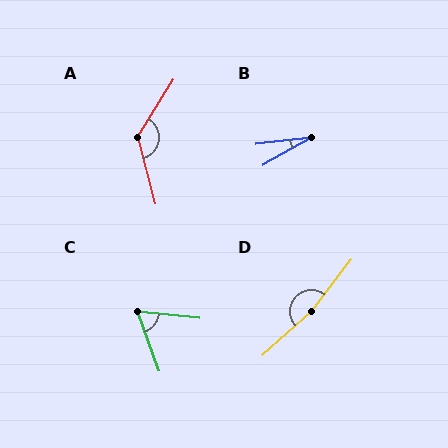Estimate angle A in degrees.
Approximately 134 degrees.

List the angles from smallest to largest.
B (23°), C (64°), A (134°), D (170°).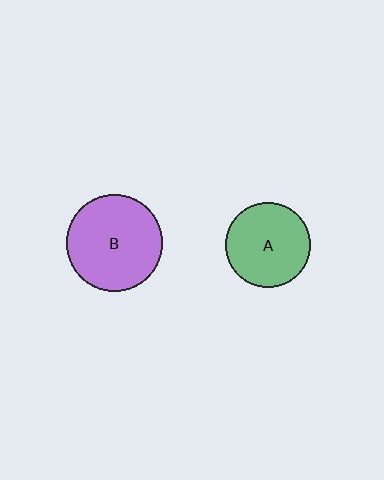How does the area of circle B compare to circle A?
Approximately 1.3 times.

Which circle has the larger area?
Circle B (purple).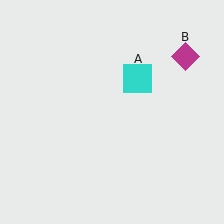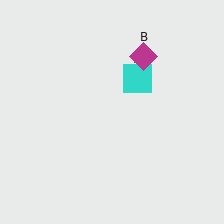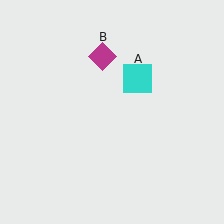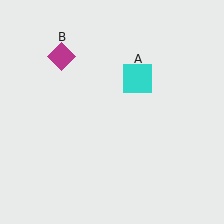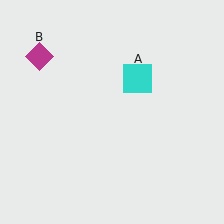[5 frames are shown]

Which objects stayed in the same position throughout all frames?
Cyan square (object A) remained stationary.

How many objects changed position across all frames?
1 object changed position: magenta diamond (object B).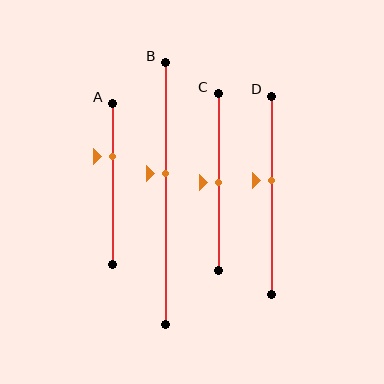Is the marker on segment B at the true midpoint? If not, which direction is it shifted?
No, the marker on segment B is shifted upward by about 8% of the segment length.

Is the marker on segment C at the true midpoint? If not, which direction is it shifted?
Yes, the marker on segment C is at the true midpoint.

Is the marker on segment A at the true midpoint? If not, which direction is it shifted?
No, the marker on segment A is shifted upward by about 17% of the segment length.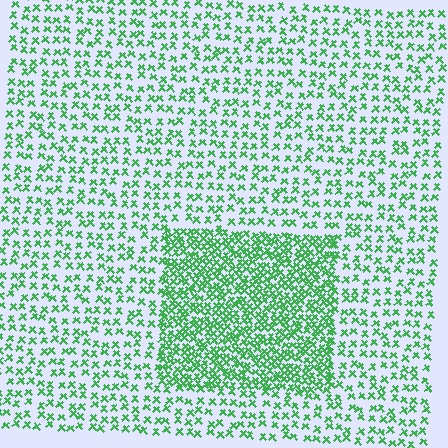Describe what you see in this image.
The image contains small green elements arranged at two different densities. A rectangle-shaped region is visible where the elements are more densely packed than the surrounding area.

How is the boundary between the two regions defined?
The boundary is defined by a change in element density (approximately 2.2x ratio). All elements are the same color, size, and shape.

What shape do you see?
I see a rectangle.